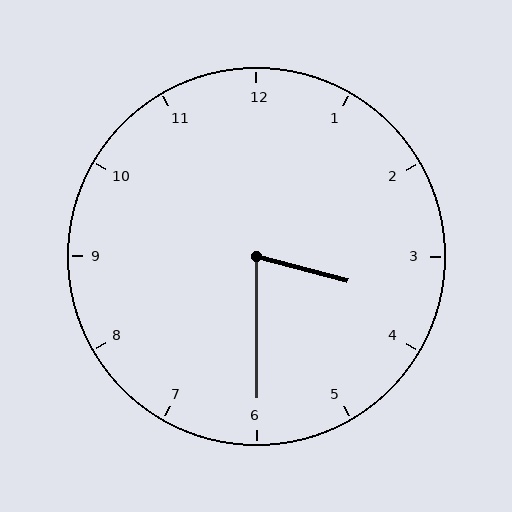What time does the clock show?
3:30.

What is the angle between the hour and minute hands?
Approximately 75 degrees.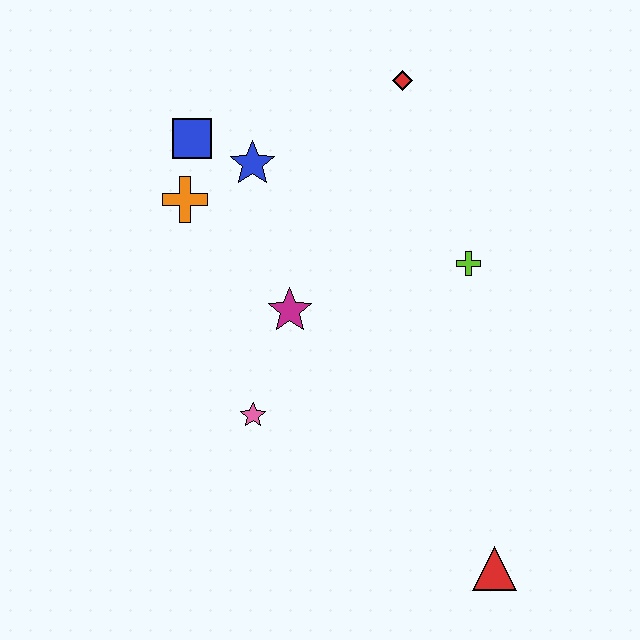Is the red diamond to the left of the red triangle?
Yes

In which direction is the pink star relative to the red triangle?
The pink star is to the left of the red triangle.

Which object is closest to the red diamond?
The blue star is closest to the red diamond.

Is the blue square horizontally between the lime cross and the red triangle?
No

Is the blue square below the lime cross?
No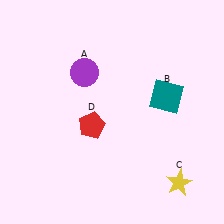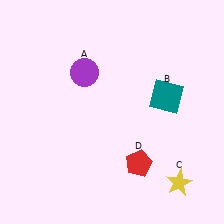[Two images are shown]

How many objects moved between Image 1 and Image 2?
1 object moved between the two images.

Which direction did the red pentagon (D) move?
The red pentagon (D) moved right.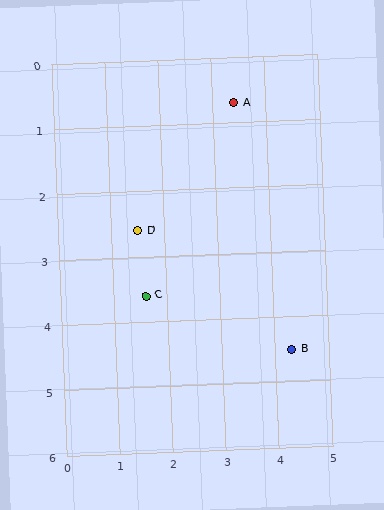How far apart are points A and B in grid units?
Points A and B are about 3.9 grid units apart.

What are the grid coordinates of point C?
Point C is at approximately (1.6, 3.6).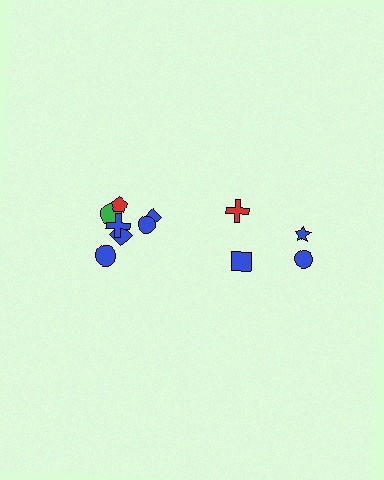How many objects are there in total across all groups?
There are 11 objects.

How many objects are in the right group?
There are 4 objects.